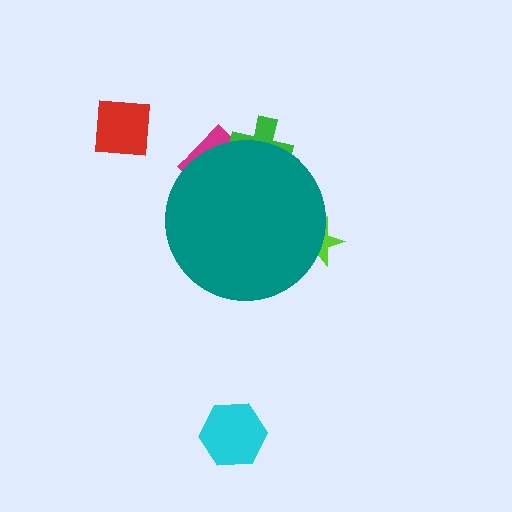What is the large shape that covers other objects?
A teal circle.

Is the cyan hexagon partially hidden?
No, the cyan hexagon is fully visible.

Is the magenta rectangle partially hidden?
Yes, the magenta rectangle is partially hidden behind the teal circle.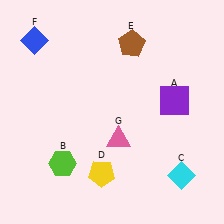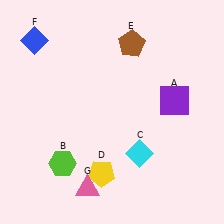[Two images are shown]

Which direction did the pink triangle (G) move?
The pink triangle (G) moved down.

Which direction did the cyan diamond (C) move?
The cyan diamond (C) moved left.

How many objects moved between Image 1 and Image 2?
2 objects moved between the two images.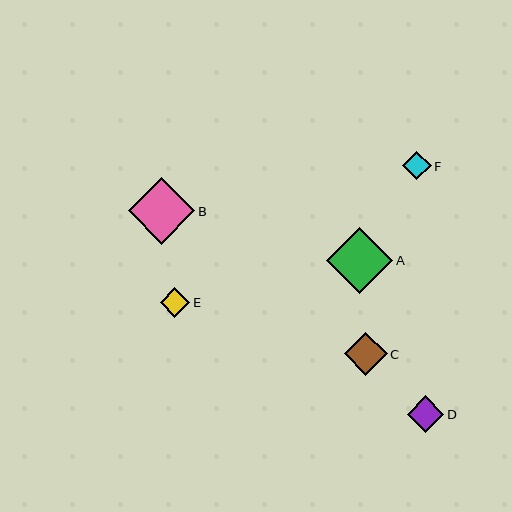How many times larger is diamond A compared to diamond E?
Diamond A is approximately 2.2 times the size of diamond E.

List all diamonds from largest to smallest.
From largest to smallest: B, A, C, D, E, F.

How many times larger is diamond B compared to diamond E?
Diamond B is approximately 2.3 times the size of diamond E.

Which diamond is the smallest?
Diamond F is the smallest with a size of approximately 29 pixels.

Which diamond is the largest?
Diamond B is the largest with a size of approximately 67 pixels.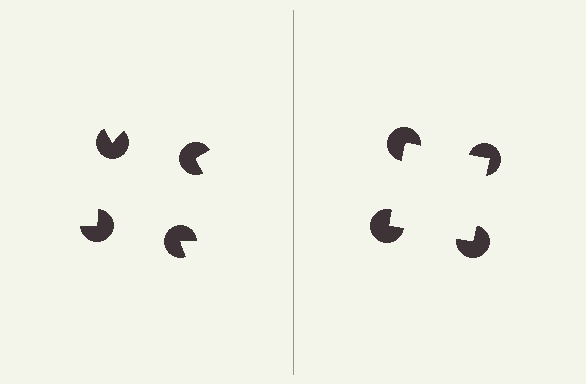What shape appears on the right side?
An illusory square.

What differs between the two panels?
The pac-man discs are positioned identically on both sides; only the wedge orientations differ. On the right they align to a square; on the left they are misaligned.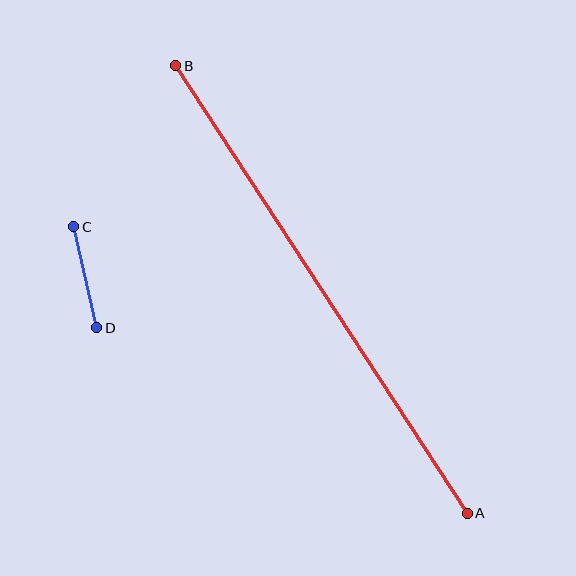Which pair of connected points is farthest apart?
Points A and B are farthest apart.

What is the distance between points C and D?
The distance is approximately 104 pixels.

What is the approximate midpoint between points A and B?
The midpoint is at approximately (321, 290) pixels.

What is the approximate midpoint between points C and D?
The midpoint is at approximately (85, 277) pixels.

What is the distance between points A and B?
The distance is approximately 534 pixels.